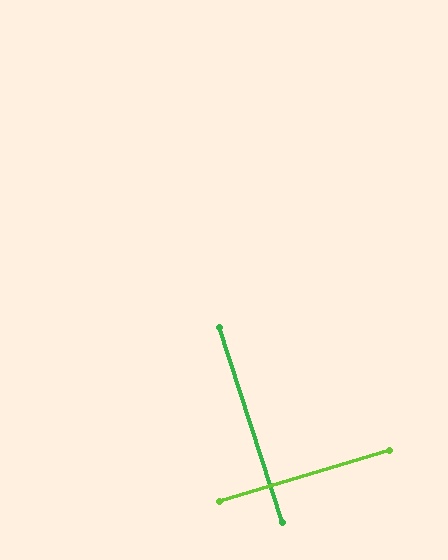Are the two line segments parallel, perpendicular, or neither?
Perpendicular — they meet at approximately 89°.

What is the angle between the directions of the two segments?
Approximately 89 degrees.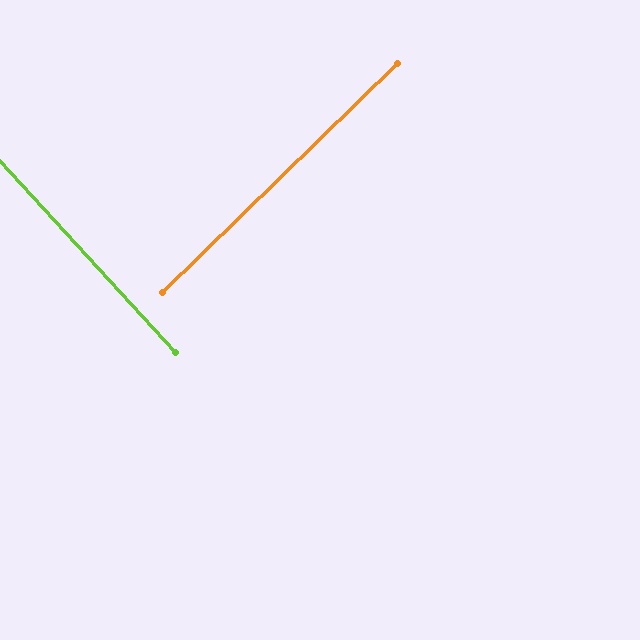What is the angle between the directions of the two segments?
Approximately 88 degrees.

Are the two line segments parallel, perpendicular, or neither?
Perpendicular — they meet at approximately 88°.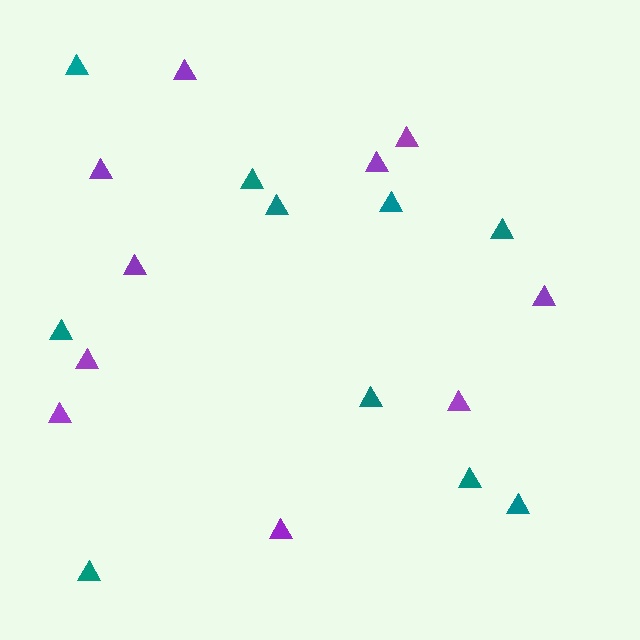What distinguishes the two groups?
There are 2 groups: one group of teal triangles (10) and one group of purple triangles (10).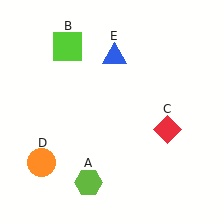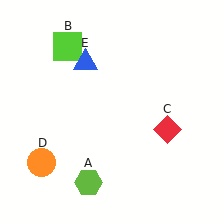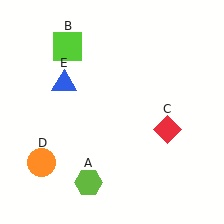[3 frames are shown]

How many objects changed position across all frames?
1 object changed position: blue triangle (object E).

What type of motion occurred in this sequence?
The blue triangle (object E) rotated counterclockwise around the center of the scene.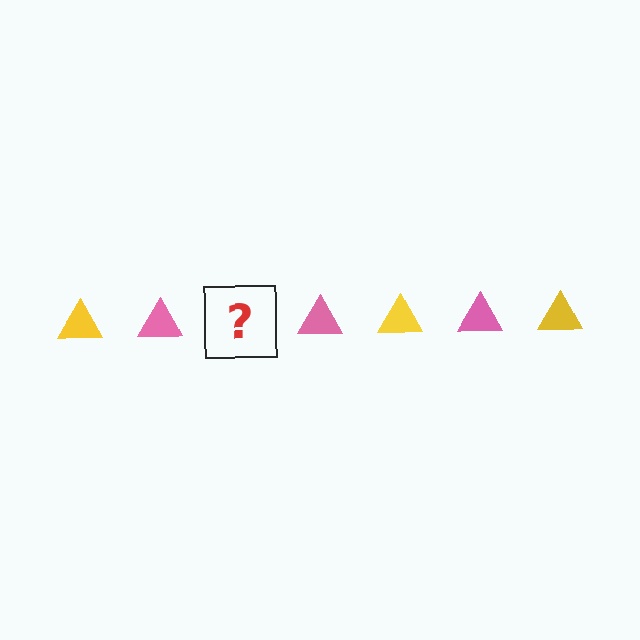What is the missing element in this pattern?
The missing element is a yellow triangle.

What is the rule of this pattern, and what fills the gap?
The rule is that the pattern cycles through yellow, pink triangles. The gap should be filled with a yellow triangle.